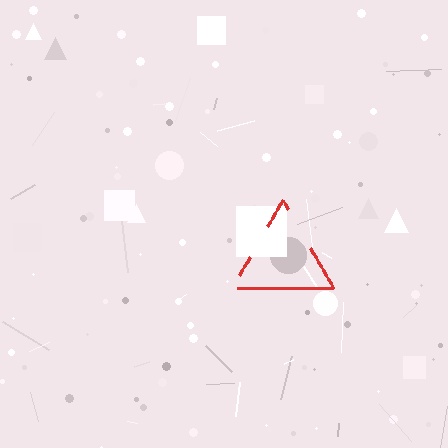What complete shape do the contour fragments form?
The contour fragments form a triangle.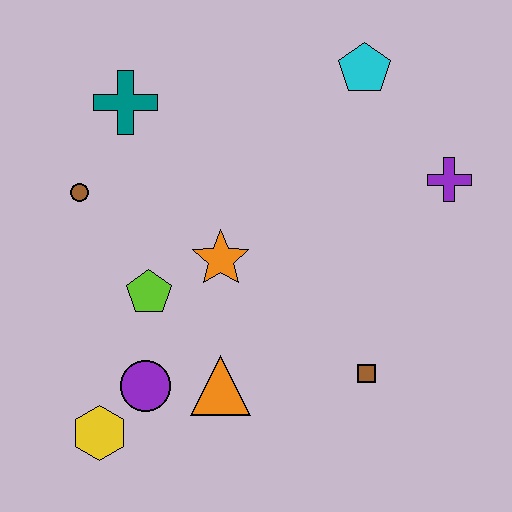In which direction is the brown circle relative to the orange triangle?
The brown circle is above the orange triangle.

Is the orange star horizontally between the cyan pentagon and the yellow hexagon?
Yes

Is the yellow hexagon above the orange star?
No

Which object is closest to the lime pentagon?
The orange star is closest to the lime pentagon.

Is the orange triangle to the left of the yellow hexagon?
No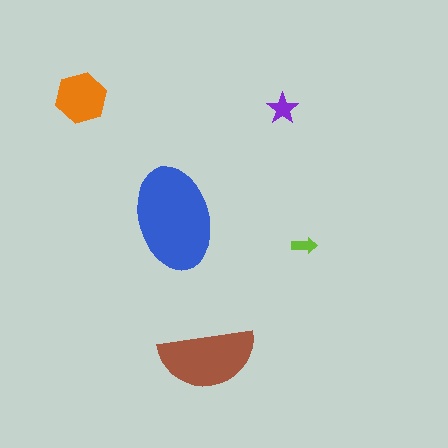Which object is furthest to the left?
The orange hexagon is leftmost.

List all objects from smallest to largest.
The lime arrow, the purple star, the orange hexagon, the brown semicircle, the blue ellipse.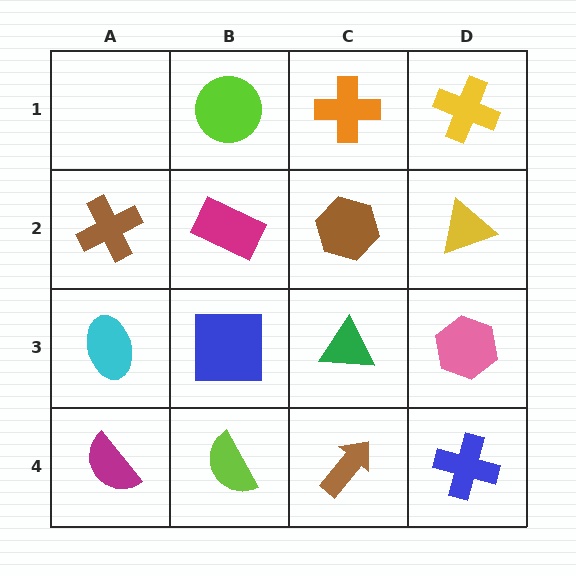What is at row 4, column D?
A blue cross.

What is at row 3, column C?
A green triangle.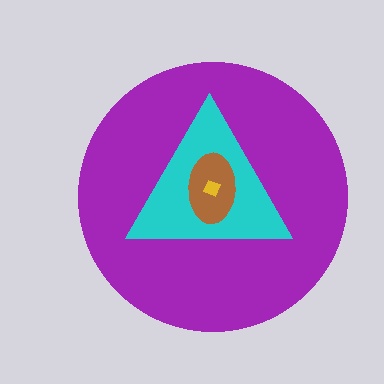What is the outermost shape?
The purple circle.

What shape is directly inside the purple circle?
The cyan triangle.